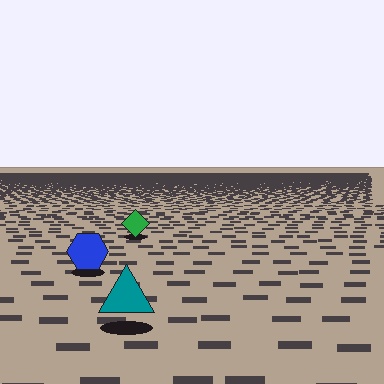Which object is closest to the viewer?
The teal triangle is closest. The texture marks near it are larger and more spread out.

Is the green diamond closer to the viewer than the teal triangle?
No. The teal triangle is closer — you can tell from the texture gradient: the ground texture is coarser near it.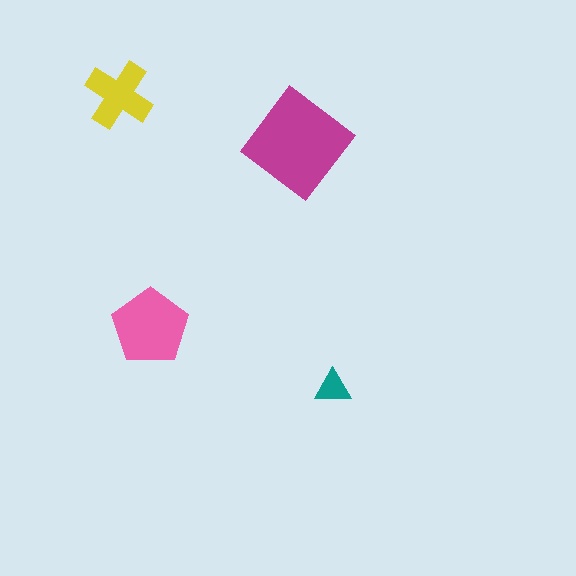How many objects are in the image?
There are 4 objects in the image.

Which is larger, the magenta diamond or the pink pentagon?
The magenta diamond.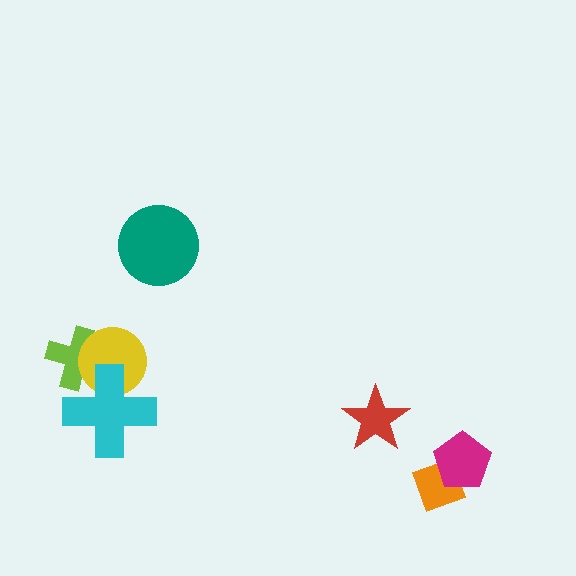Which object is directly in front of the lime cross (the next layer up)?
The yellow circle is directly in front of the lime cross.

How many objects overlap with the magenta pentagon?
1 object overlaps with the magenta pentagon.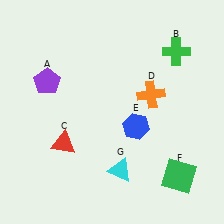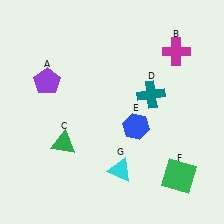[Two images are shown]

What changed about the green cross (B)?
In Image 1, B is green. In Image 2, it changed to magenta.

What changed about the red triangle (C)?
In Image 1, C is red. In Image 2, it changed to green.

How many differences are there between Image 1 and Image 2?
There are 3 differences between the two images.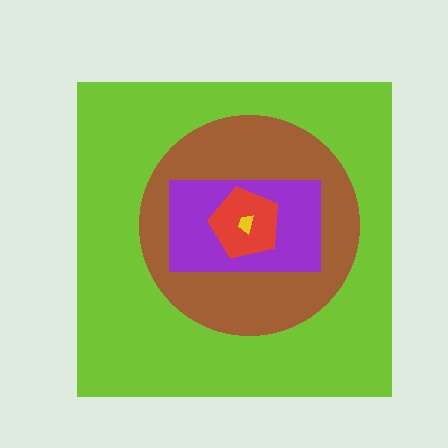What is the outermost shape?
The lime square.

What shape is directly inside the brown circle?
The purple rectangle.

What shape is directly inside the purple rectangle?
The red pentagon.